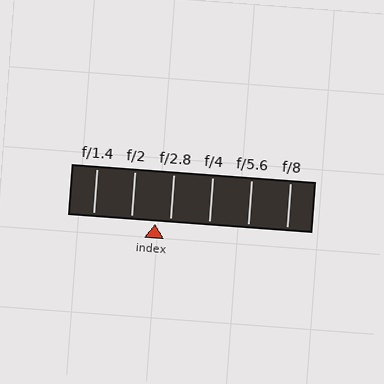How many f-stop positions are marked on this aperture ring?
There are 6 f-stop positions marked.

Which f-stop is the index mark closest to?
The index mark is closest to f/2.8.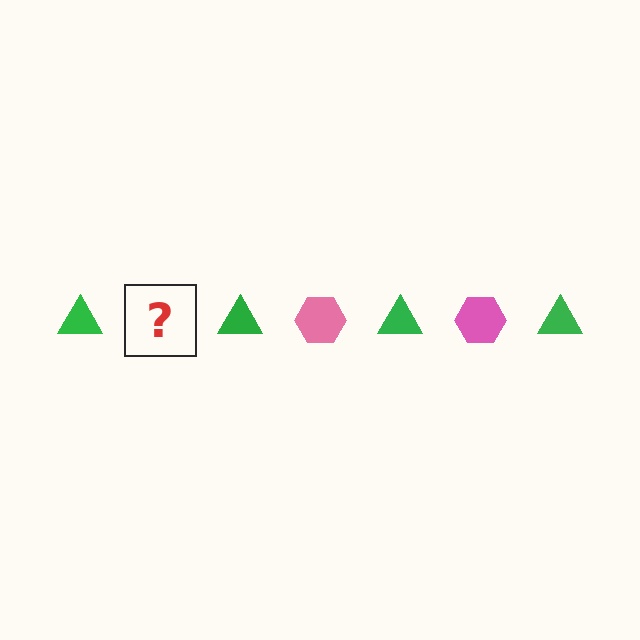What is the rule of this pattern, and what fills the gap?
The rule is that the pattern alternates between green triangle and pink hexagon. The gap should be filled with a pink hexagon.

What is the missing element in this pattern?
The missing element is a pink hexagon.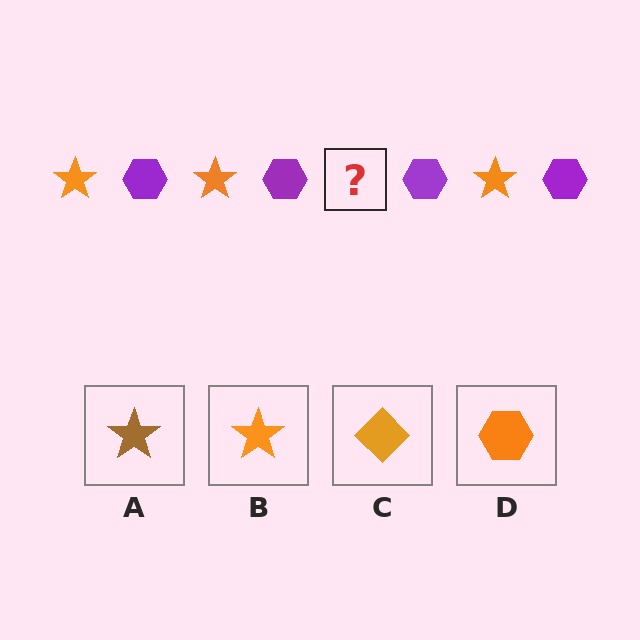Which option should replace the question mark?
Option B.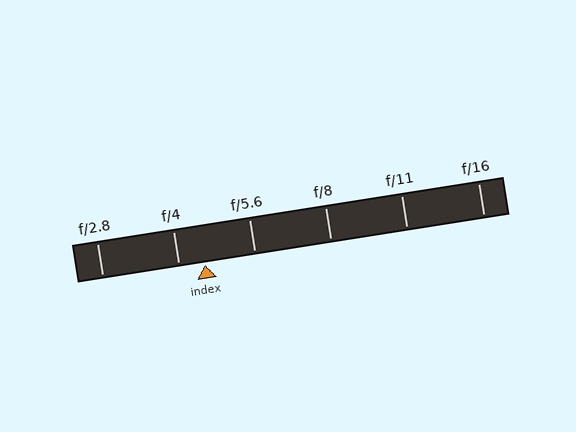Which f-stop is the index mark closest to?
The index mark is closest to f/4.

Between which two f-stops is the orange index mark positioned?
The index mark is between f/4 and f/5.6.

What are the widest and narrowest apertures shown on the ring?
The widest aperture shown is f/2.8 and the narrowest is f/16.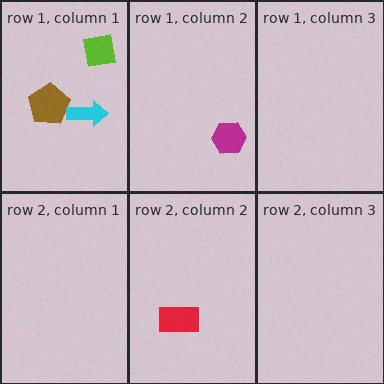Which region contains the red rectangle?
The row 2, column 2 region.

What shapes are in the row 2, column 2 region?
The red rectangle.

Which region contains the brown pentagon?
The row 1, column 1 region.